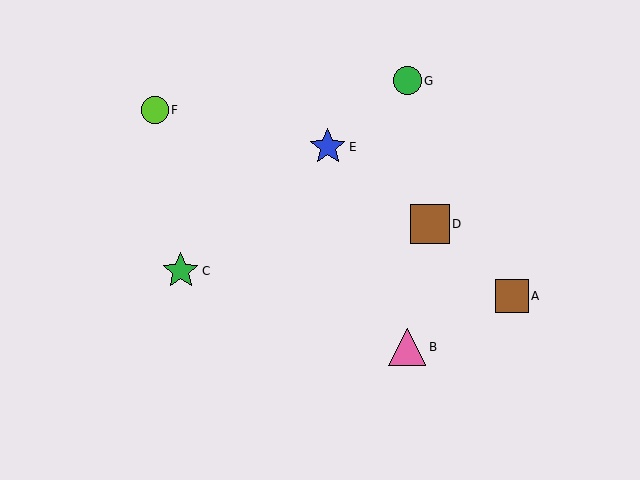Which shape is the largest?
The brown square (labeled D) is the largest.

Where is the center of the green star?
The center of the green star is at (181, 271).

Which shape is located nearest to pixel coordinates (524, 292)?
The brown square (labeled A) at (512, 296) is nearest to that location.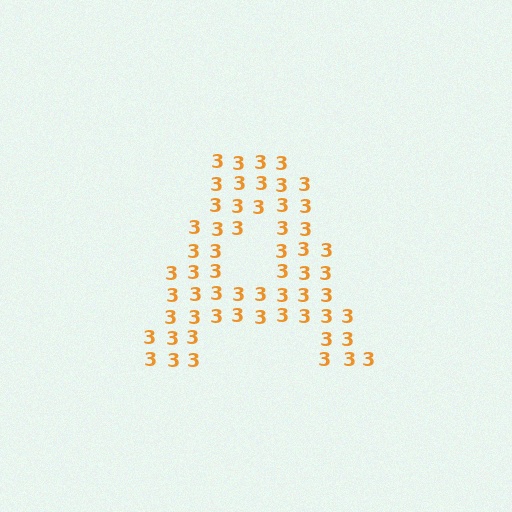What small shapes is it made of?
It is made of small digit 3's.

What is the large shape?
The large shape is the letter A.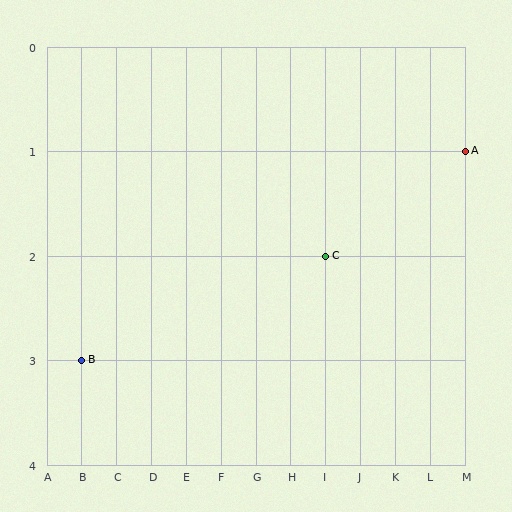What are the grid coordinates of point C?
Point C is at grid coordinates (I, 2).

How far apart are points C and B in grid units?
Points C and B are 7 columns and 1 row apart (about 7.1 grid units diagonally).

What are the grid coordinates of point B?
Point B is at grid coordinates (B, 3).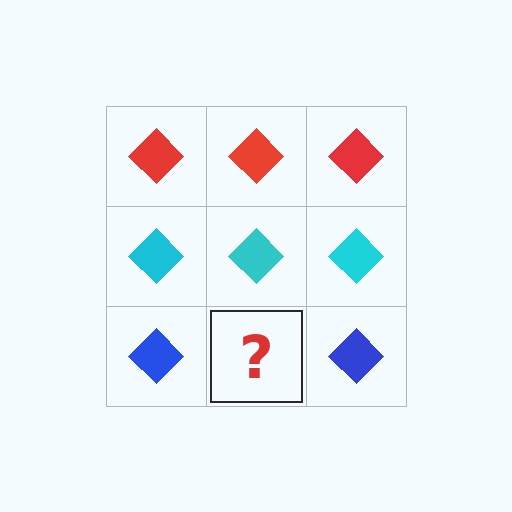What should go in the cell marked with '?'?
The missing cell should contain a blue diamond.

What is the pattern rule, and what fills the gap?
The rule is that each row has a consistent color. The gap should be filled with a blue diamond.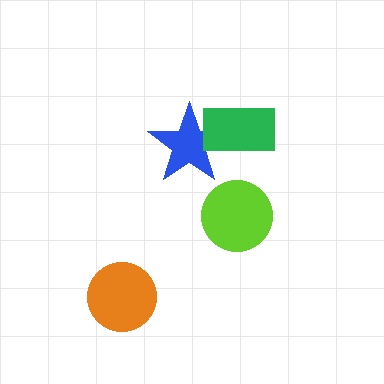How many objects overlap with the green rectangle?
1 object overlaps with the green rectangle.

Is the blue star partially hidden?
Yes, it is partially covered by another shape.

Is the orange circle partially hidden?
No, no other shape covers it.